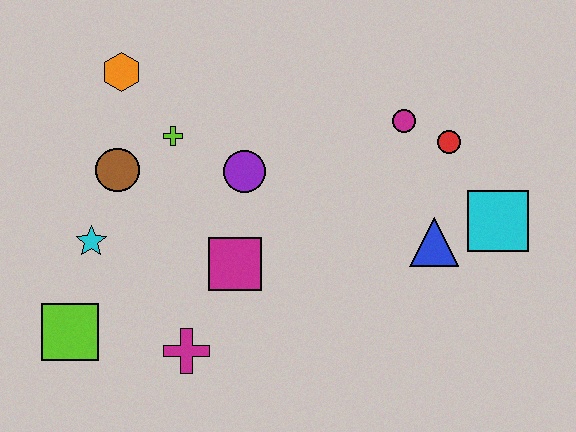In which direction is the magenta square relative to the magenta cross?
The magenta square is above the magenta cross.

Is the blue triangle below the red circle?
Yes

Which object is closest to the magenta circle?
The red circle is closest to the magenta circle.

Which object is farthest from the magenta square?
The cyan square is farthest from the magenta square.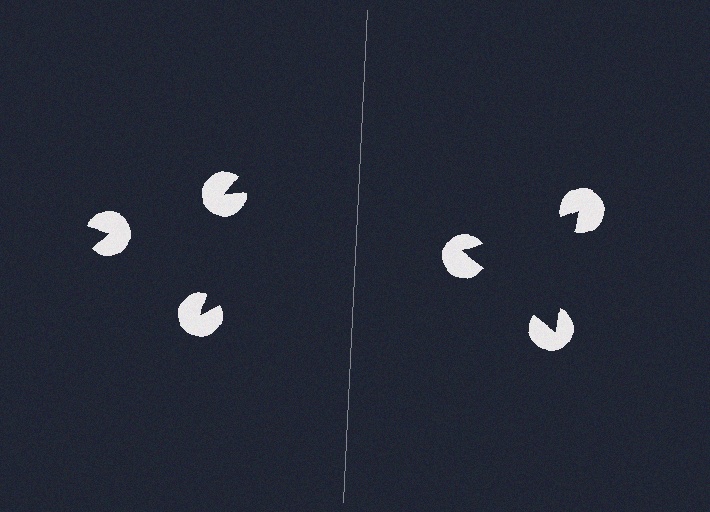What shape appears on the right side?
An illusory triangle.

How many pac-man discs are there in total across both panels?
6 — 3 on each side.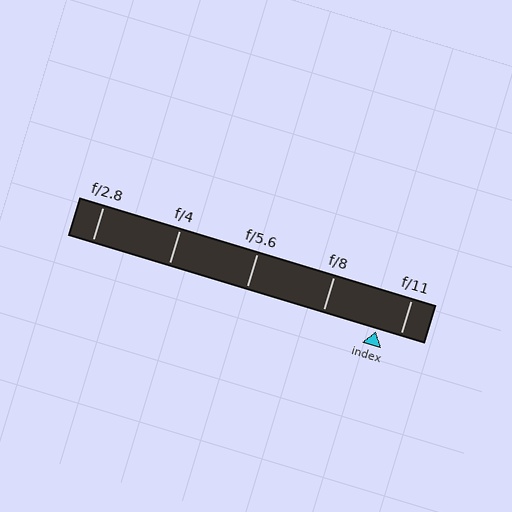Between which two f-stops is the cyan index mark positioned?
The index mark is between f/8 and f/11.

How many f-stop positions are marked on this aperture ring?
There are 5 f-stop positions marked.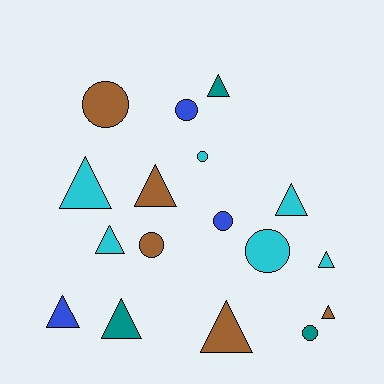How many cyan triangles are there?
There are 4 cyan triangles.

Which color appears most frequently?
Cyan, with 6 objects.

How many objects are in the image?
There are 17 objects.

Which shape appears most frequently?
Triangle, with 10 objects.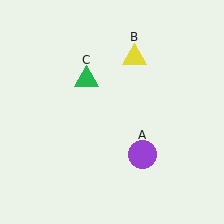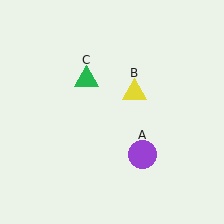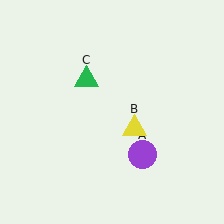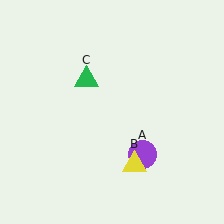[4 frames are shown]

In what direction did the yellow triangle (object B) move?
The yellow triangle (object B) moved down.